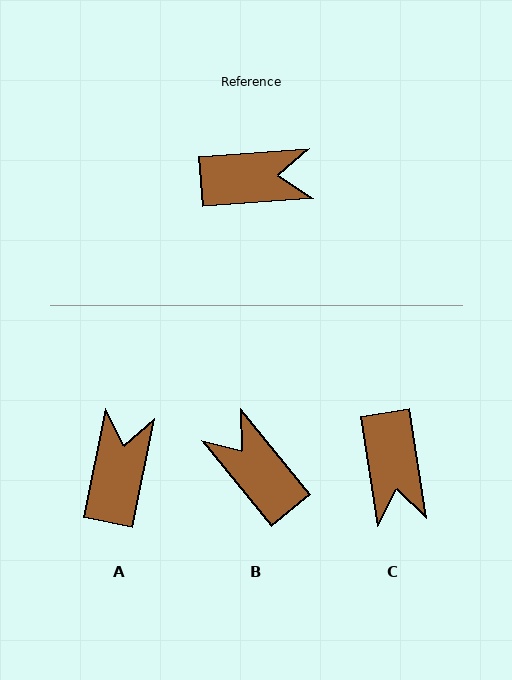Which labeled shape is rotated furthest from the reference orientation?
B, about 125 degrees away.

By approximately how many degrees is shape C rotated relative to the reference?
Approximately 85 degrees clockwise.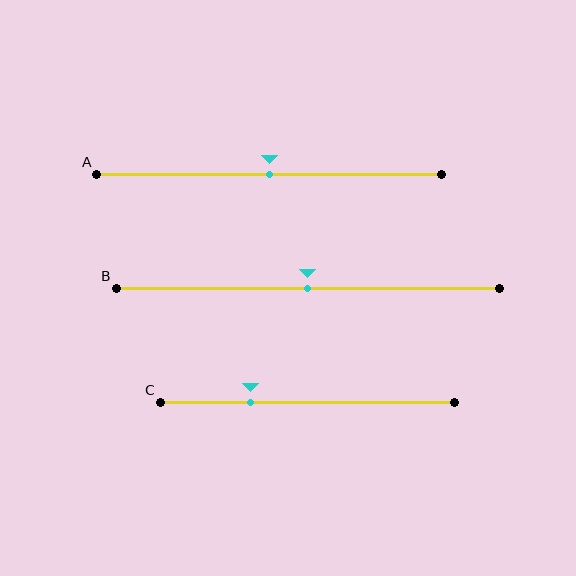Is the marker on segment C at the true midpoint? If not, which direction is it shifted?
No, the marker on segment C is shifted to the left by about 19% of the segment length.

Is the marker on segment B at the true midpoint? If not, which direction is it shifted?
Yes, the marker on segment B is at the true midpoint.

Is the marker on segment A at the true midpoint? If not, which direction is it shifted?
Yes, the marker on segment A is at the true midpoint.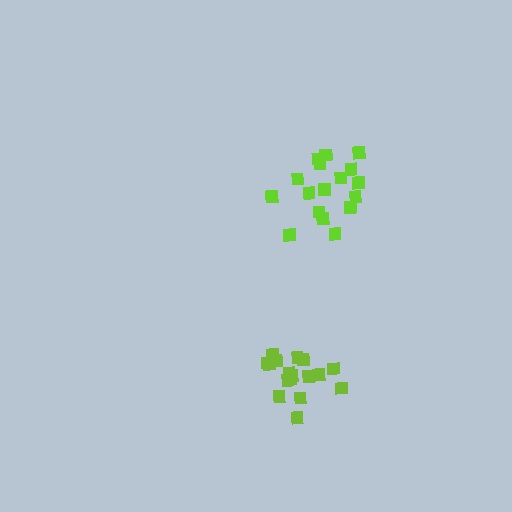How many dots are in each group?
Group 1: 17 dots, Group 2: 17 dots (34 total).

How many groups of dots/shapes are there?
There are 2 groups.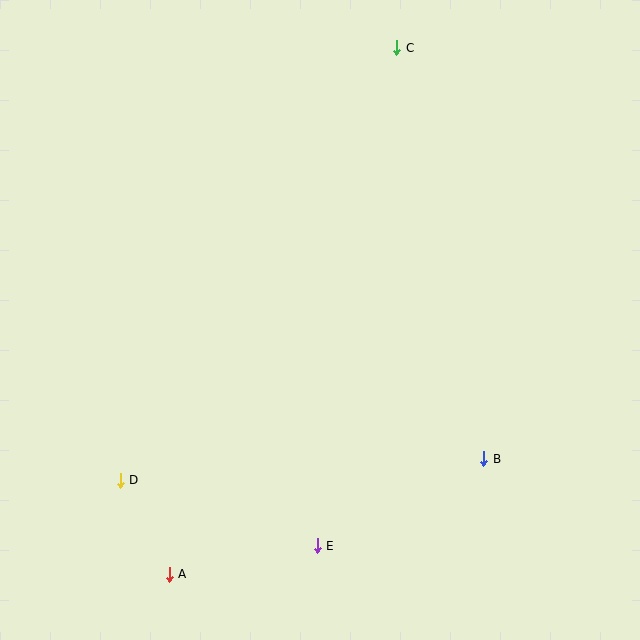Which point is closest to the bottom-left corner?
Point A is closest to the bottom-left corner.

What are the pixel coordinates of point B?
Point B is at (484, 459).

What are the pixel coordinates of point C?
Point C is at (397, 48).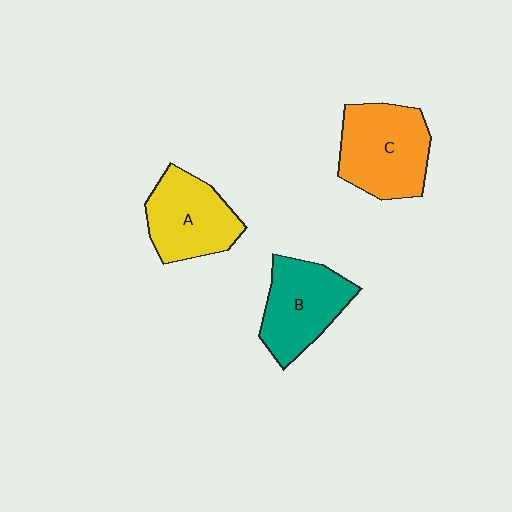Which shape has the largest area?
Shape C (orange).